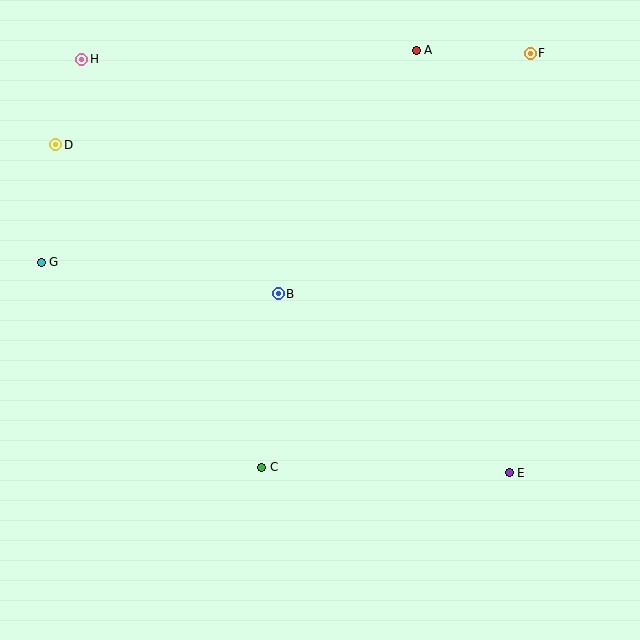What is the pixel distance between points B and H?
The distance between B and H is 306 pixels.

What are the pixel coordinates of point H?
Point H is at (82, 59).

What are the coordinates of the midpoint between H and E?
The midpoint between H and E is at (295, 266).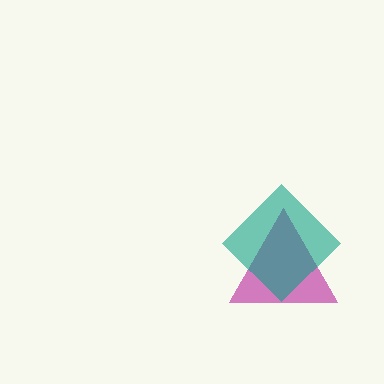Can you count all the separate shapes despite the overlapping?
Yes, there are 2 separate shapes.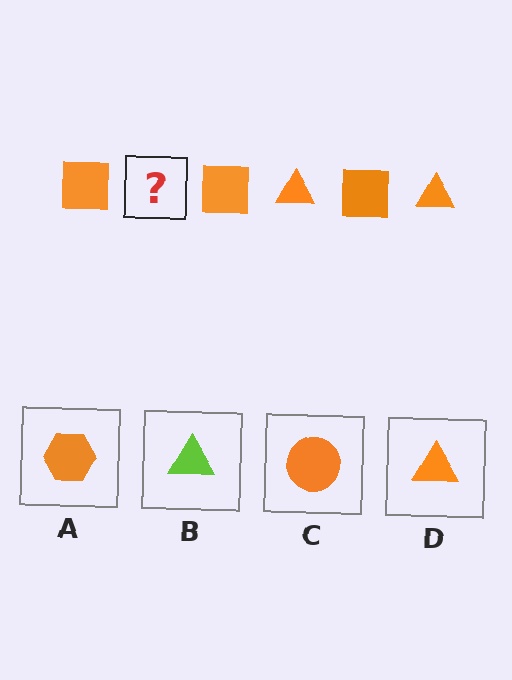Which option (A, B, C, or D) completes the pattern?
D.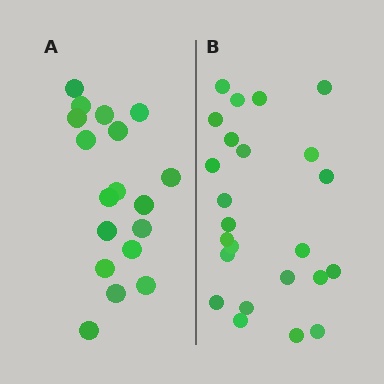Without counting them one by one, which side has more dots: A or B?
Region B (the right region) has more dots.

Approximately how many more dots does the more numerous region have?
Region B has about 6 more dots than region A.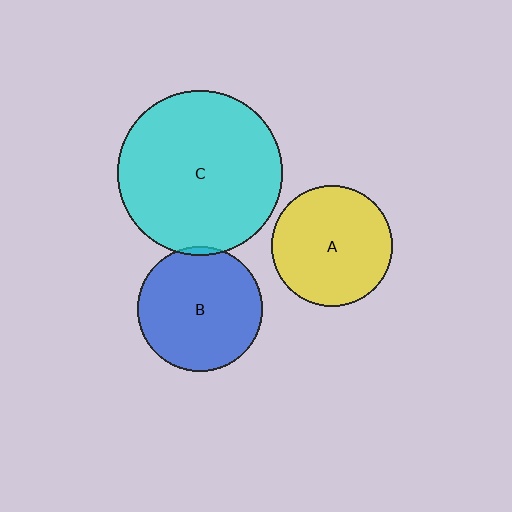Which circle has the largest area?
Circle C (cyan).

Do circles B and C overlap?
Yes.